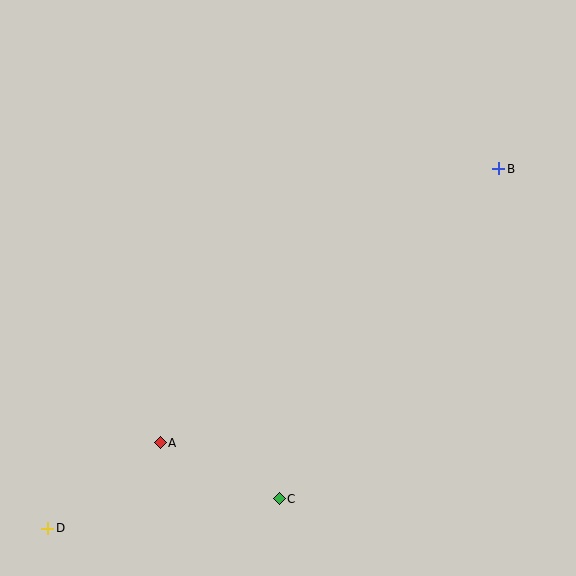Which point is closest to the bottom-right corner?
Point C is closest to the bottom-right corner.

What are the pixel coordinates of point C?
Point C is at (279, 499).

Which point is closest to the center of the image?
Point A at (160, 443) is closest to the center.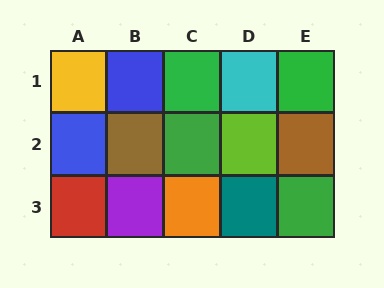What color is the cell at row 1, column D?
Cyan.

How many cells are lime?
1 cell is lime.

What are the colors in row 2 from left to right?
Blue, brown, green, lime, brown.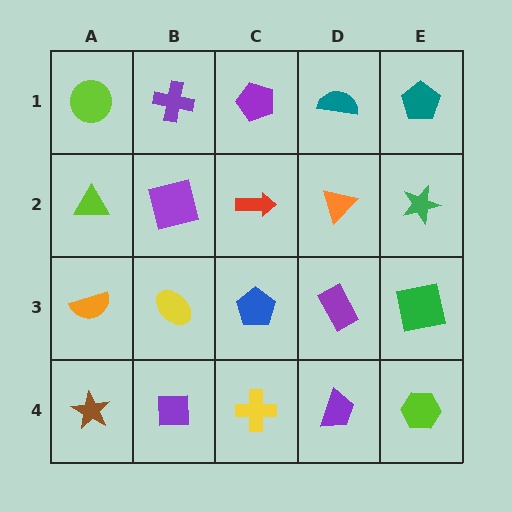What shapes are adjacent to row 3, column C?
A red arrow (row 2, column C), a yellow cross (row 4, column C), a yellow ellipse (row 3, column B), a purple rectangle (row 3, column D).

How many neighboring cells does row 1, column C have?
3.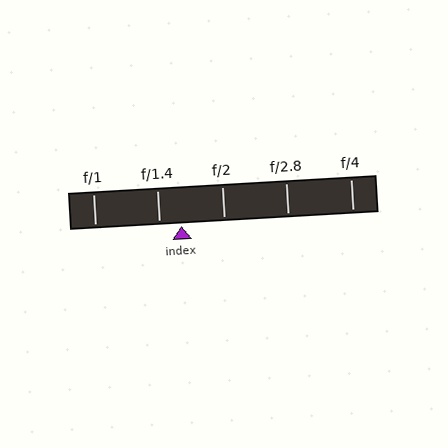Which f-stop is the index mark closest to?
The index mark is closest to f/1.4.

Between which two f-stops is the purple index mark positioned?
The index mark is between f/1.4 and f/2.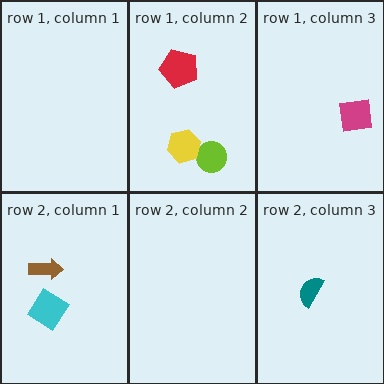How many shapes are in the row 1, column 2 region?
3.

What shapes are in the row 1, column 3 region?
The magenta square.